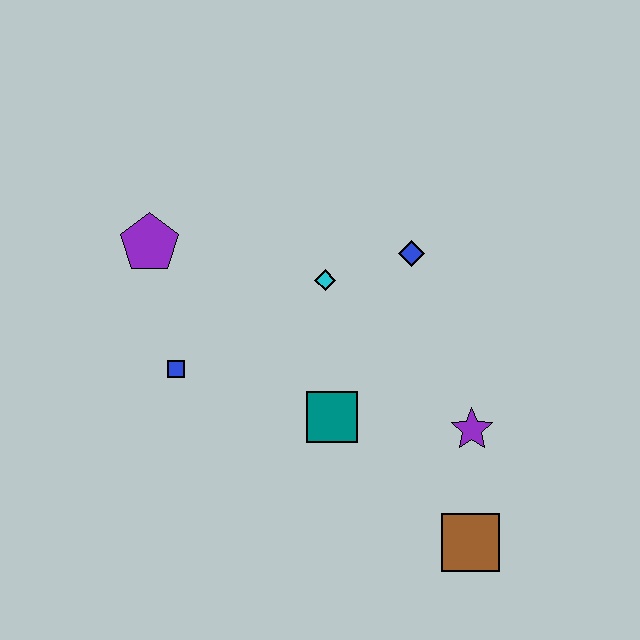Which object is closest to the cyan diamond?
The blue diamond is closest to the cyan diamond.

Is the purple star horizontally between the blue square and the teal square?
No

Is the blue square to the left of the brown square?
Yes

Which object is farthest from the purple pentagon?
The brown square is farthest from the purple pentagon.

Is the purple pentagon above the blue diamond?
Yes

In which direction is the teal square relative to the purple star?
The teal square is to the left of the purple star.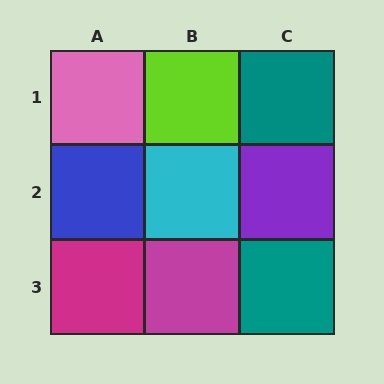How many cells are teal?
2 cells are teal.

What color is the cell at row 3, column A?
Magenta.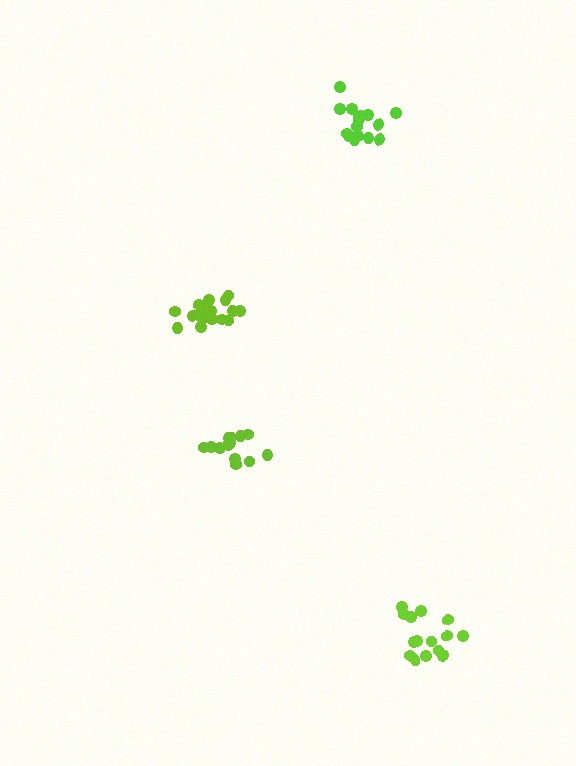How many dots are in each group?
Group 1: 17 dots, Group 2: 15 dots, Group 3: 14 dots, Group 4: 16 dots (62 total).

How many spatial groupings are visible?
There are 4 spatial groupings.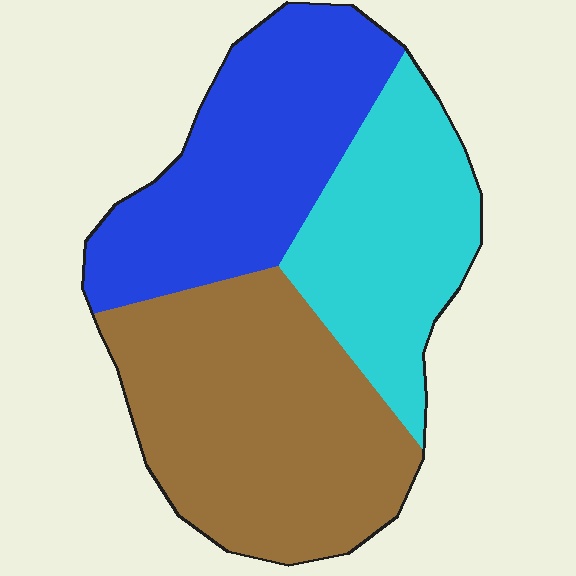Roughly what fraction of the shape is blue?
Blue covers 32% of the shape.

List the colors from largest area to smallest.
From largest to smallest: brown, blue, cyan.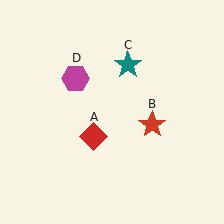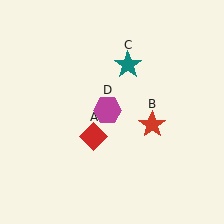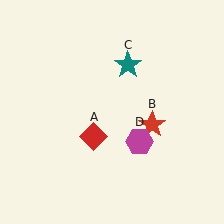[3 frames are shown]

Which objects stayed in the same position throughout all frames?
Red diamond (object A) and red star (object B) and teal star (object C) remained stationary.